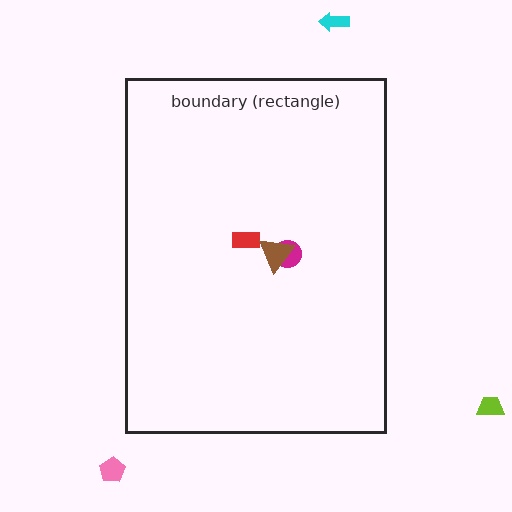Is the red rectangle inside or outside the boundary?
Inside.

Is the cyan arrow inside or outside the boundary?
Outside.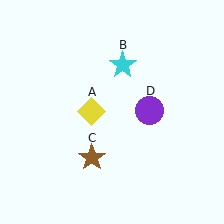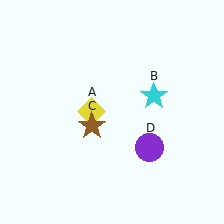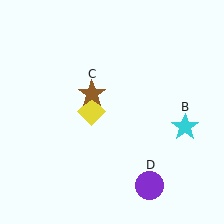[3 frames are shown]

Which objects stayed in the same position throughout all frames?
Yellow diamond (object A) remained stationary.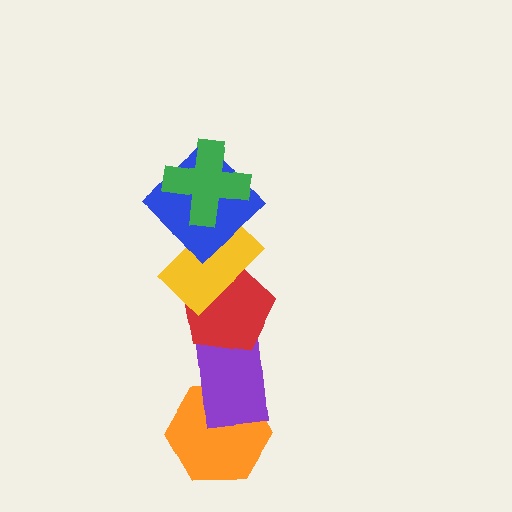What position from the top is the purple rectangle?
The purple rectangle is 5th from the top.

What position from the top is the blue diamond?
The blue diamond is 2nd from the top.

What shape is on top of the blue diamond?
The green cross is on top of the blue diamond.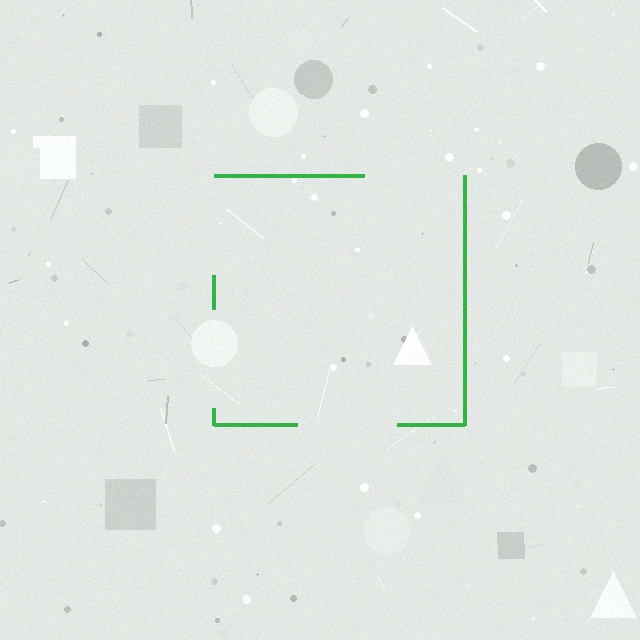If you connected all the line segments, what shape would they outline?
They would outline a square.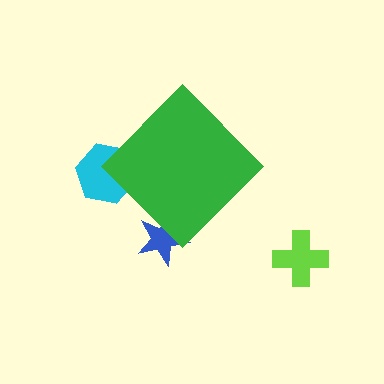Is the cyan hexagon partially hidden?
Yes, the cyan hexagon is partially hidden behind the green diamond.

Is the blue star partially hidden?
Yes, the blue star is partially hidden behind the green diamond.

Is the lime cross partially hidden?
No, the lime cross is fully visible.